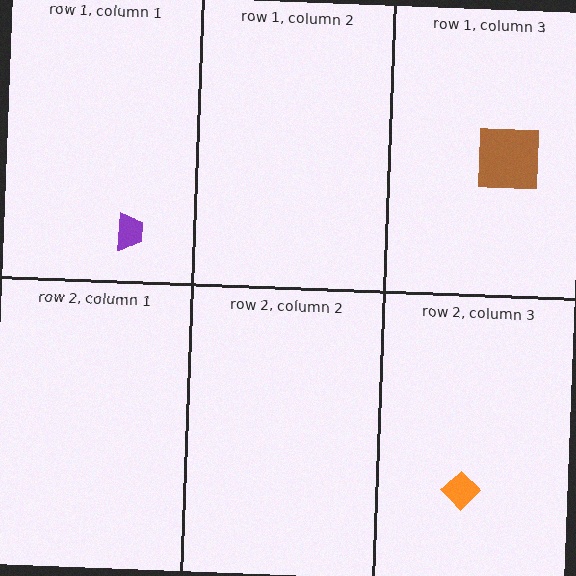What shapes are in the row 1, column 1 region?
The purple trapezoid.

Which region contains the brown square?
The row 1, column 3 region.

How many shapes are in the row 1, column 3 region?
1.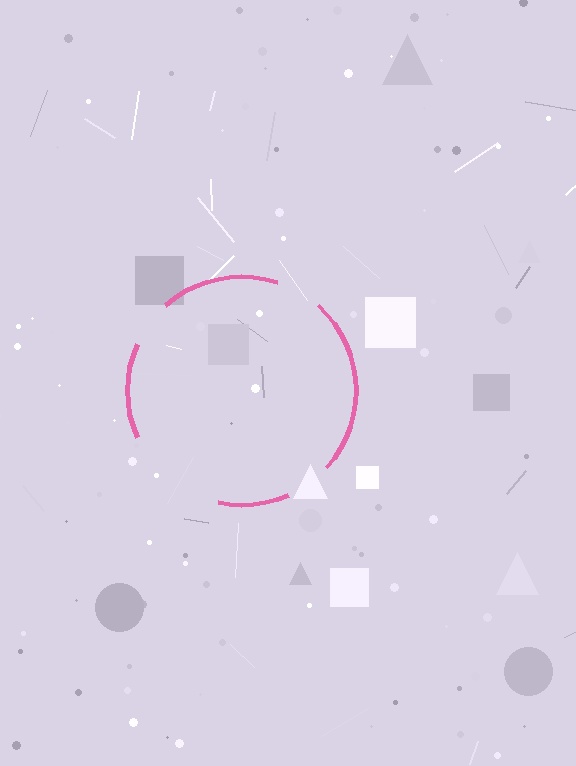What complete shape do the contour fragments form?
The contour fragments form a circle.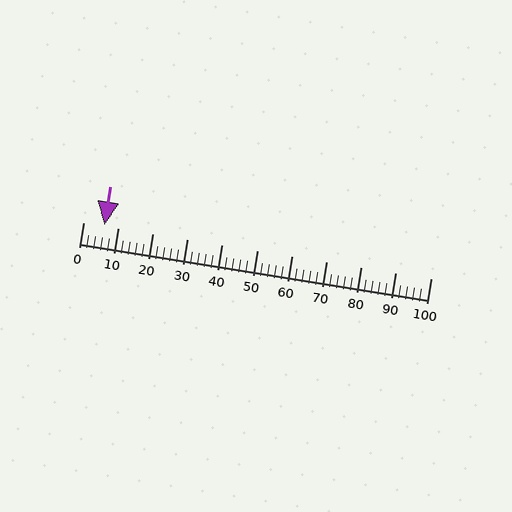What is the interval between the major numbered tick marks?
The major tick marks are spaced 10 units apart.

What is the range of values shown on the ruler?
The ruler shows values from 0 to 100.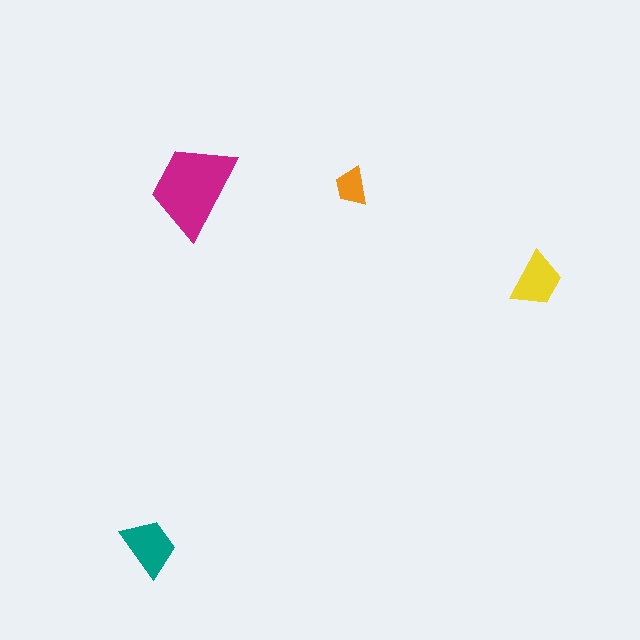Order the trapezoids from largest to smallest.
the magenta one, the teal one, the yellow one, the orange one.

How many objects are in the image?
There are 4 objects in the image.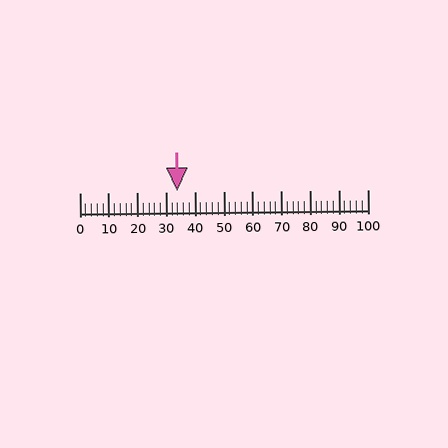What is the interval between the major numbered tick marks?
The major tick marks are spaced 10 units apart.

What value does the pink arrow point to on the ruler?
The pink arrow points to approximately 34.